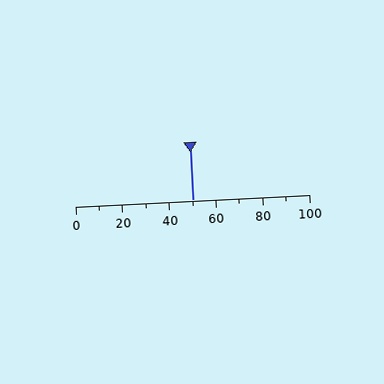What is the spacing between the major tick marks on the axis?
The major ticks are spaced 20 apart.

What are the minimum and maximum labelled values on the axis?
The axis runs from 0 to 100.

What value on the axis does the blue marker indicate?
The marker indicates approximately 50.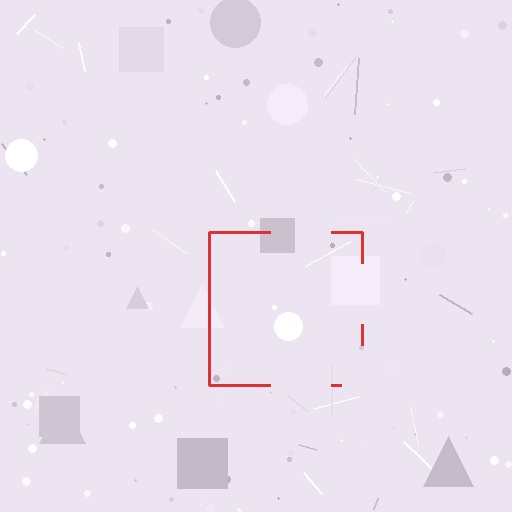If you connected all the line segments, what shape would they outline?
They would outline a square.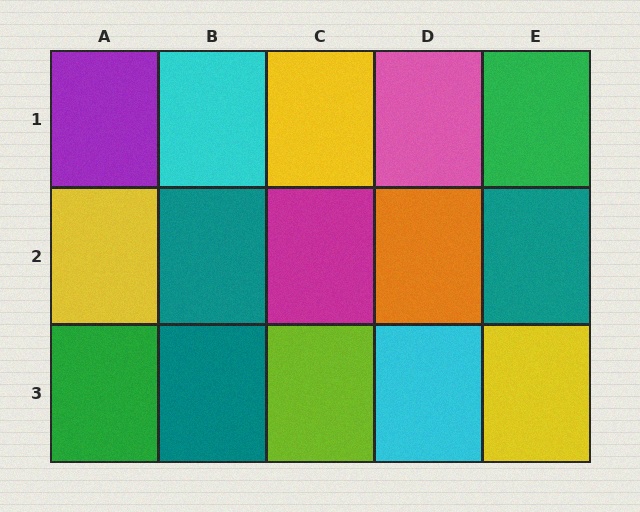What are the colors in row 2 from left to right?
Yellow, teal, magenta, orange, teal.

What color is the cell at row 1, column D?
Pink.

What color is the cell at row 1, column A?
Purple.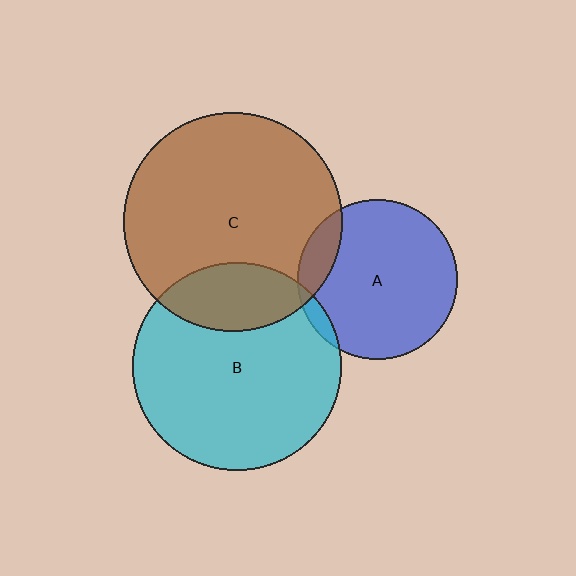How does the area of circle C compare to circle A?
Approximately 1.9 times.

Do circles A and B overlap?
Yes.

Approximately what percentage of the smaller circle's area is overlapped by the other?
Approximately 5%.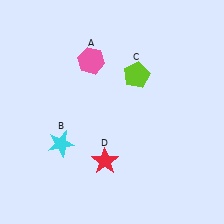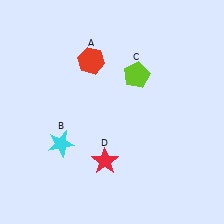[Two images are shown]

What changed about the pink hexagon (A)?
In Image 1, A is pink. In Image 2, it changed to red.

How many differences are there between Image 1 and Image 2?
There is 1 difference between the two images.